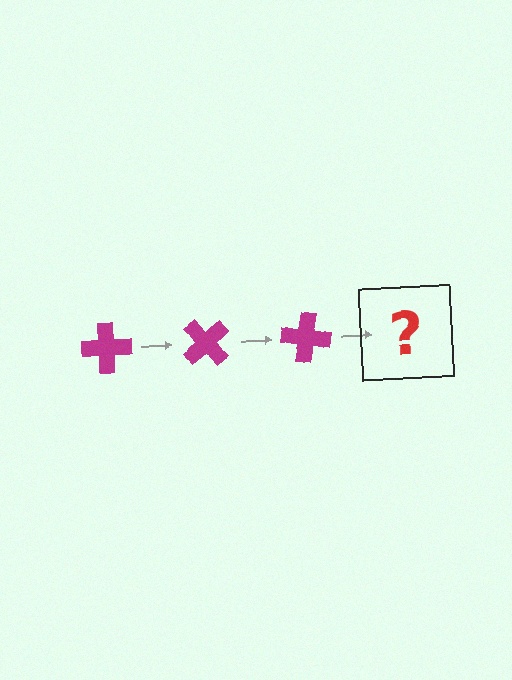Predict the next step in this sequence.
The next step is a magenta cross rotated 150 degrees.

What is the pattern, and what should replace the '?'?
The pattern is that the cross rotates 50 degrees each step. The '?' should be a magenta cross rotated 150 degrees.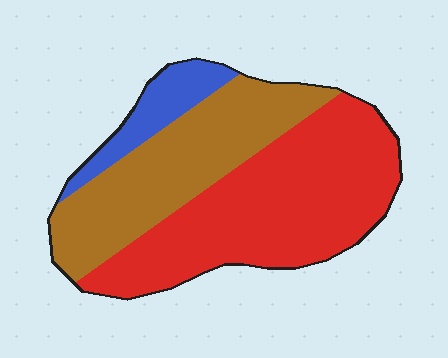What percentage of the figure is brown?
Brown takes up about three eighths (3/8) of the figure.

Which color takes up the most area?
Red, at roughly 55%.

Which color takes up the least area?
Blue, at roughly 10%.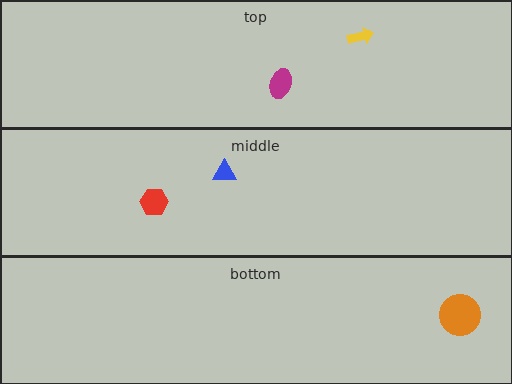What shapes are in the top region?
The magenta ellipse, the yellow arrow.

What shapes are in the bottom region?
The orange circle.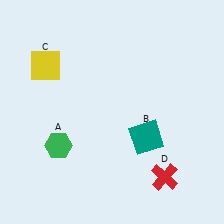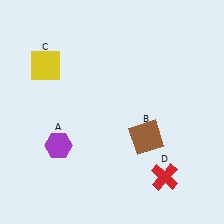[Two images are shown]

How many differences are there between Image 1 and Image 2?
There are 2 differences between the two images.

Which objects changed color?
A changed from green to purple. B changed from teal to brown.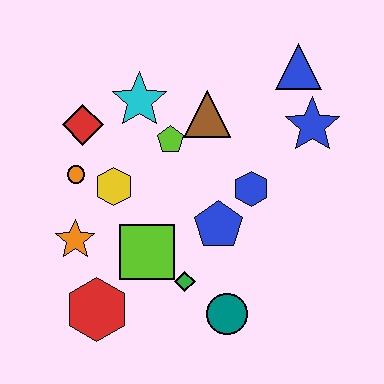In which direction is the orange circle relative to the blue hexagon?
The orange circle is to the left of the blue hexagon.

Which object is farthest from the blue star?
The red hexagon is farthest from the blue star.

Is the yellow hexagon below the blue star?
Yes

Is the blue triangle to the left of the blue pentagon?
No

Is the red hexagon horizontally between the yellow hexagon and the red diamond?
Yes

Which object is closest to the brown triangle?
The lime pentagon is closest to the brown triangle.